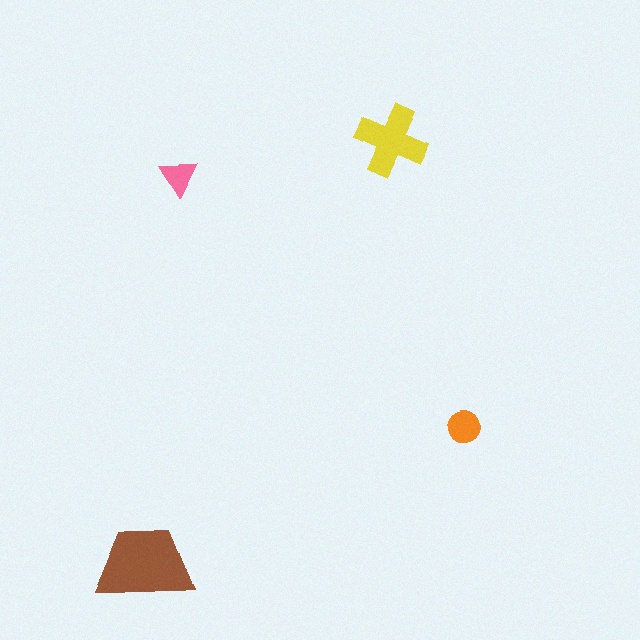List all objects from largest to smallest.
The brown trapezoid, the yellow cross, the orange circle, the pink triangle.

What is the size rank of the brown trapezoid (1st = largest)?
1st.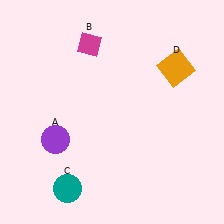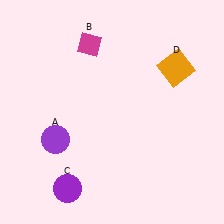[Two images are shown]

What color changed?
The circle (C) changed from teal in Image 1 to purple in Image 2.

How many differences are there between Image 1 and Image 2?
There is 1 difference between the two images.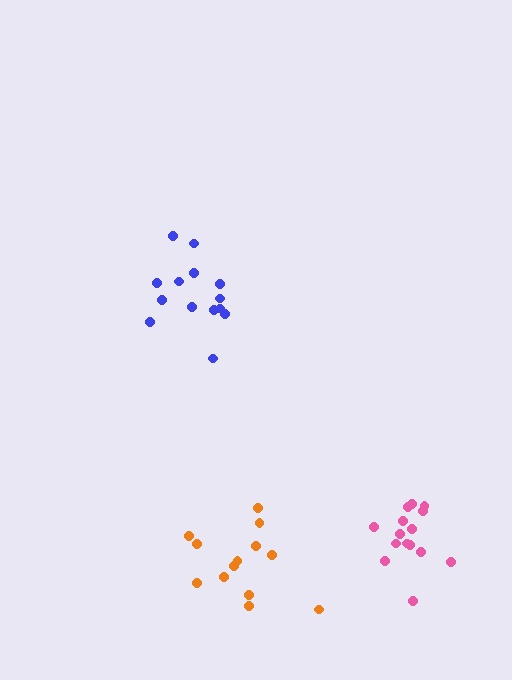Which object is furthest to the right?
The pink cluster is rightmost.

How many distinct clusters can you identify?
There are 3 distinct clusters.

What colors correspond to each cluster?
The clusters are colored: orange, pink, blue.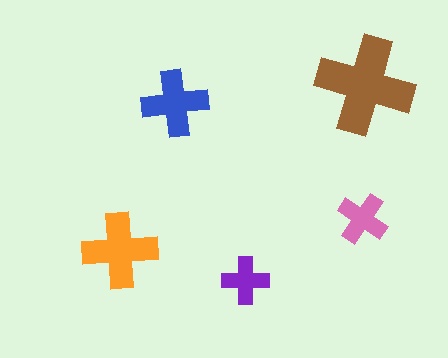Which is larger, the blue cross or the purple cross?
The blue one.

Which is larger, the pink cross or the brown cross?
The brown one.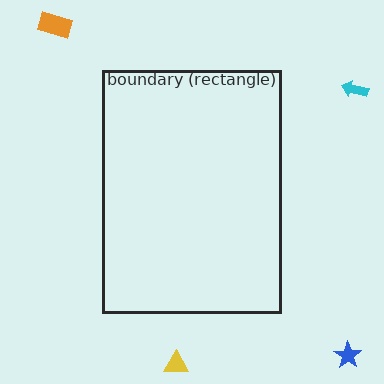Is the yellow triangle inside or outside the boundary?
Outside.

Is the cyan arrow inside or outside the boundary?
Outside.